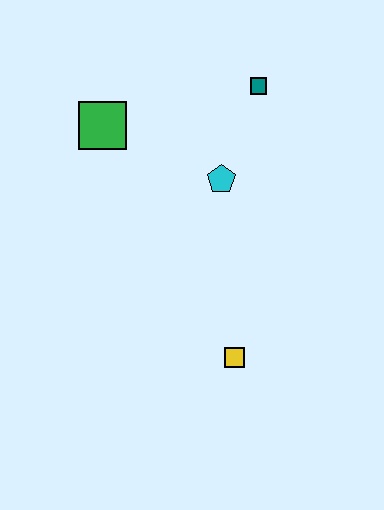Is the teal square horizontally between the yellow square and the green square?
No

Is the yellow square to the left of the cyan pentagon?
No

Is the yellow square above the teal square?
No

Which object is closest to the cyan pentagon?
The teal square is closest to the cyan pentagon.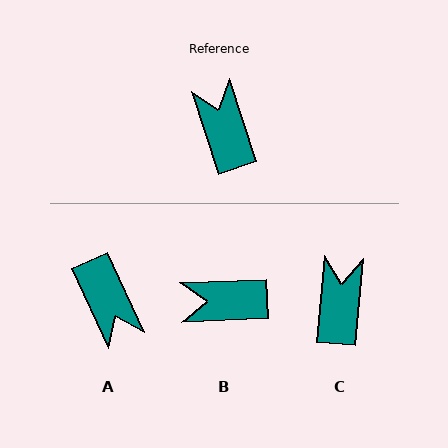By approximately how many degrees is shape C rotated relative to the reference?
Approximately 23 degrees clockwise.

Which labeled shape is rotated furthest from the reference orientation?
A, about 174 degrees away.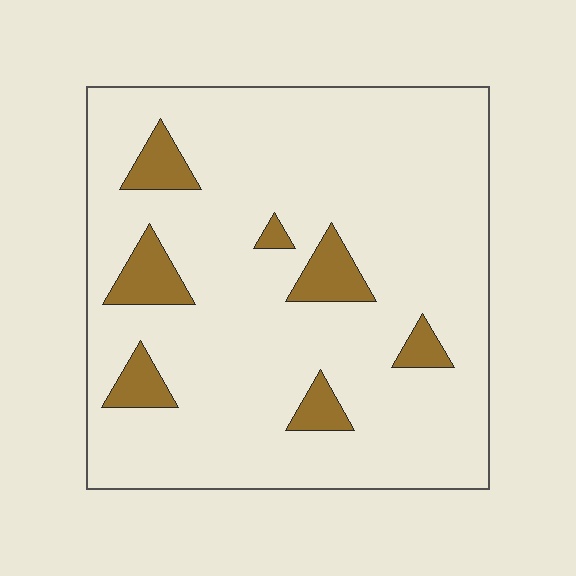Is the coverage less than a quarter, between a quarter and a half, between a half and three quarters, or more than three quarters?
Less than a quarter.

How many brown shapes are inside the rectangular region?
7.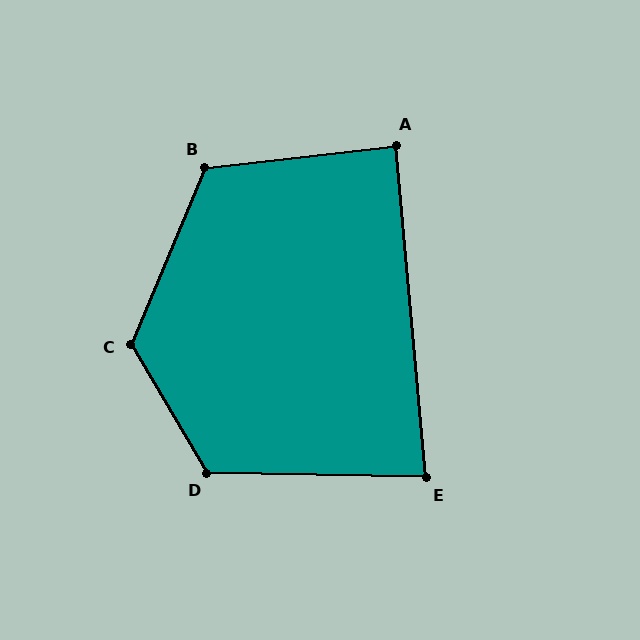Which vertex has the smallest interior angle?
E, at approximately 84 degrees.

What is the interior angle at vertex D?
Approximately 122 degrees (obtuse).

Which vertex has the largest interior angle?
C, at approximately 127 degrees.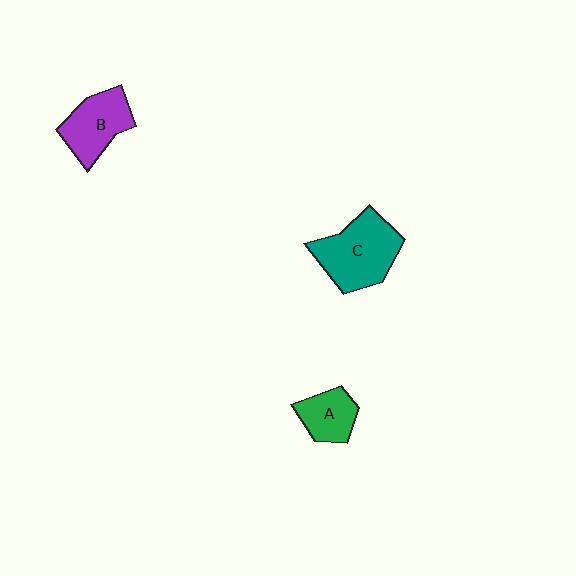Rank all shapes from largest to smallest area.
From largest to smallest: C (teal), B (purple), A (green).